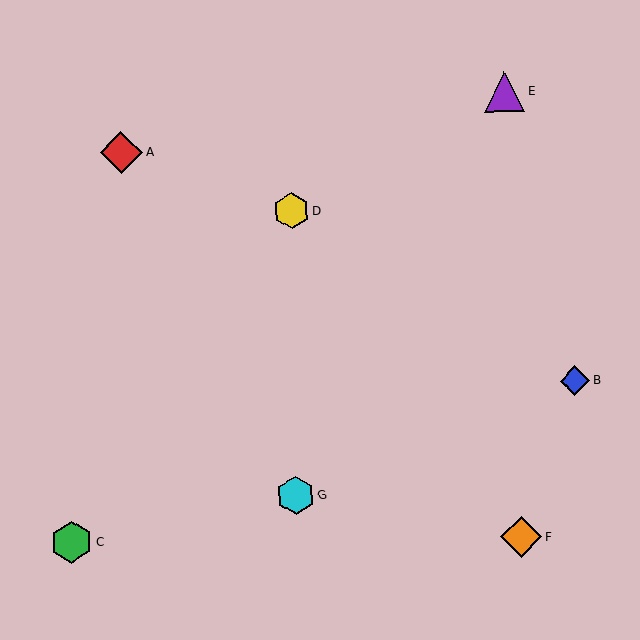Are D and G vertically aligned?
Yes, both are at x≈291.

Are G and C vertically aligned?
No, G is at x≈296 and C is at x≈72.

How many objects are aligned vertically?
2 objects (D, G) are aligned vertically.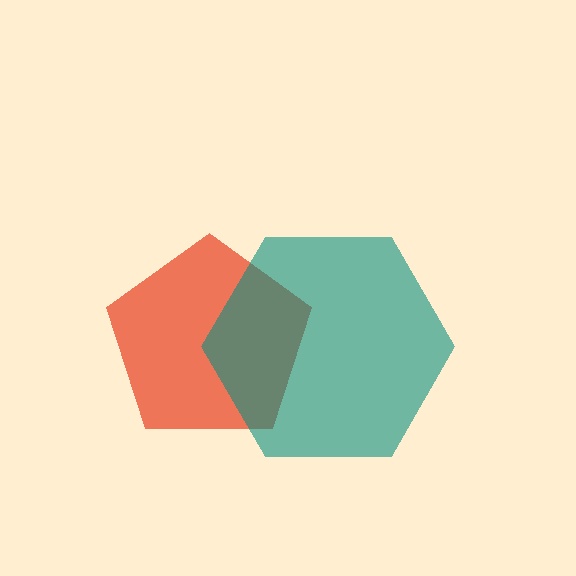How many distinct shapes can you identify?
There are 2 distinct shapes: a red pentagon, a teal hexagon.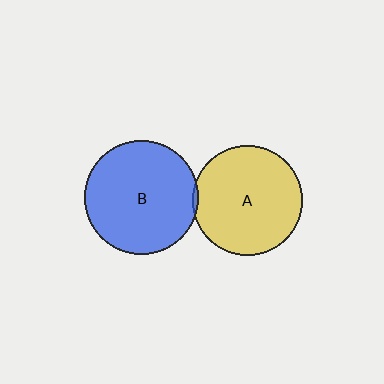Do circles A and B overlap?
Yes.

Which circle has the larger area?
Circle B (blue).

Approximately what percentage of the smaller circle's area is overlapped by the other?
Approximately 5%.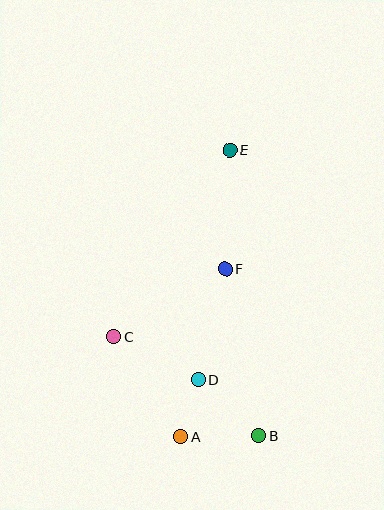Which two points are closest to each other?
Points A and D are closest to each other.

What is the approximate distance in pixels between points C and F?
The distance between C and F is approximately 130 pixels.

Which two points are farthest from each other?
Points A and E are farthest from each other.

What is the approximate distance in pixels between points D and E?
The distance between D and E is approximately 232 pixels.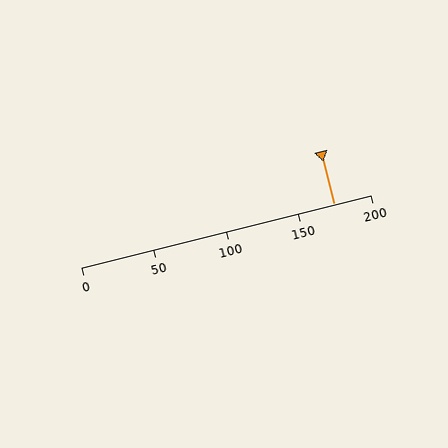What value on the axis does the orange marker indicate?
The marker indicates approximately 175.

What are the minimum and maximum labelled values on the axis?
The axis runs from 0 to 200.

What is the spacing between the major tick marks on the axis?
The major ticks are spaced 50 apart.